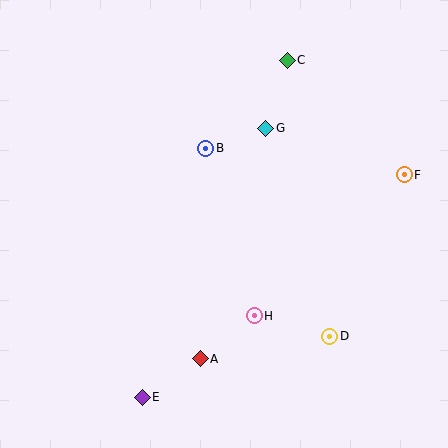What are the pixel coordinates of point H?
Point H is at (254, 316).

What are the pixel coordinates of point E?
Point E is at (142, 397).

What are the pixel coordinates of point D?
Point D is at (330, 336).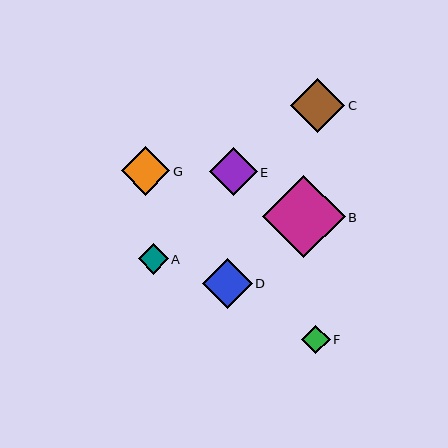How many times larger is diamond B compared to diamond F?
Diamond B is approximately 2.9 times the size of diamond F.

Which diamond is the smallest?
Diamond F is the smallest with a size of approximately 29 pixels.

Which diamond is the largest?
Diamond B is the largest with a size of approximately 83 pixels.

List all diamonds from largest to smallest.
From largest to smallest: B, C, D, G, E, A, F.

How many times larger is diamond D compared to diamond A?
Diamond D is approximately 1.6 times the size of diamond A.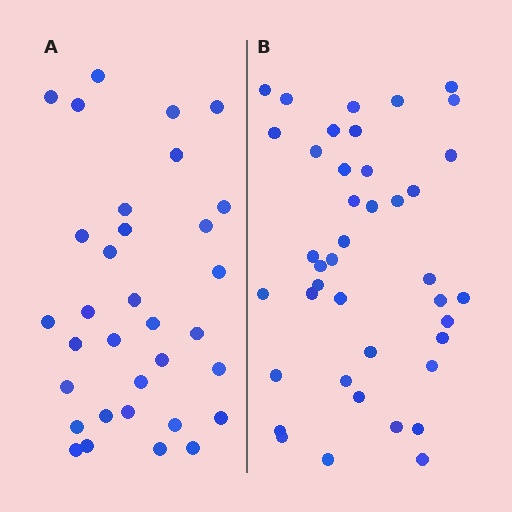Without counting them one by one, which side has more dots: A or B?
Region B (the right region) has more dots.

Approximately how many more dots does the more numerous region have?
Region B has roughly 8 or so more dots than region A.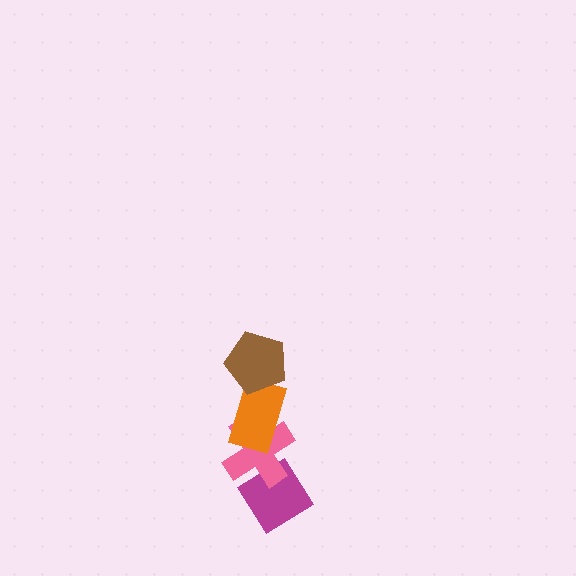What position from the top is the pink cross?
The pink cross is 3rd from the top.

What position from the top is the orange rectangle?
The orange rectangle is 2nd from the top.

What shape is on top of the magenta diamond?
The pink cross is on top of the magenta diamond.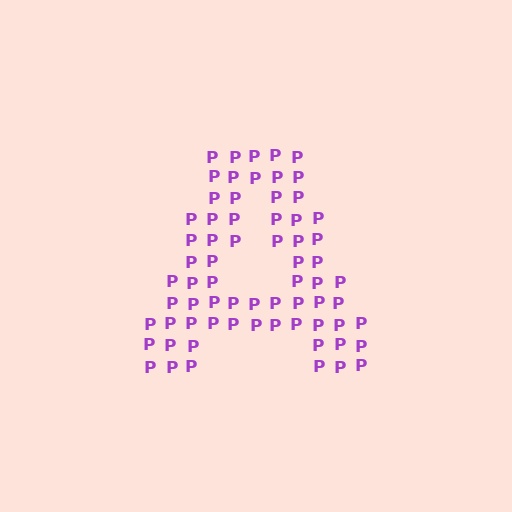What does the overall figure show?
The overall figure shows the letter A.